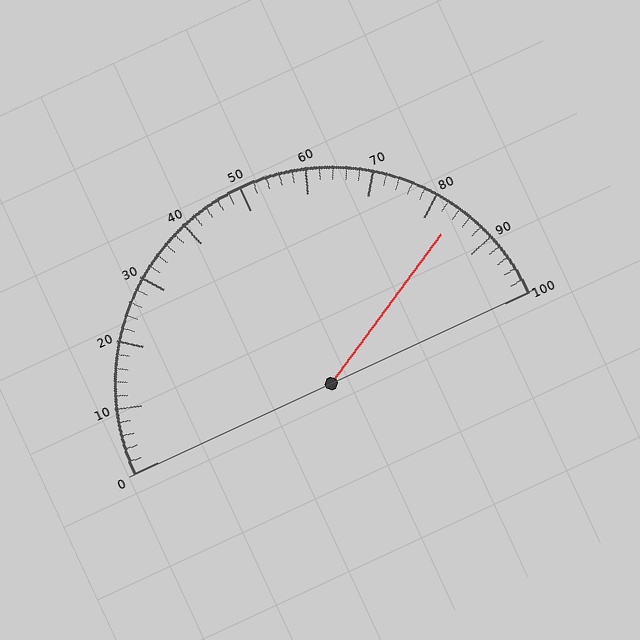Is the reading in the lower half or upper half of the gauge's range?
The reading is in the upper half of the range (0 to 100).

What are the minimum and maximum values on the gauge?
The gauge ranges from 0 to 100.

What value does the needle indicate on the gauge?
The needle indicates approximately 84.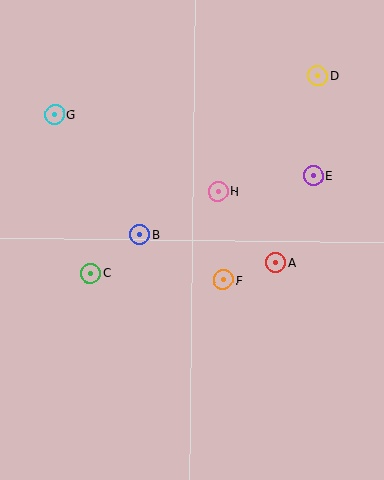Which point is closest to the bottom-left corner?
Point C is closest to the bottom-left corner.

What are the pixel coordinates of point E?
Point E is at (313, 176).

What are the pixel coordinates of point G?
Point G is at (55, 115).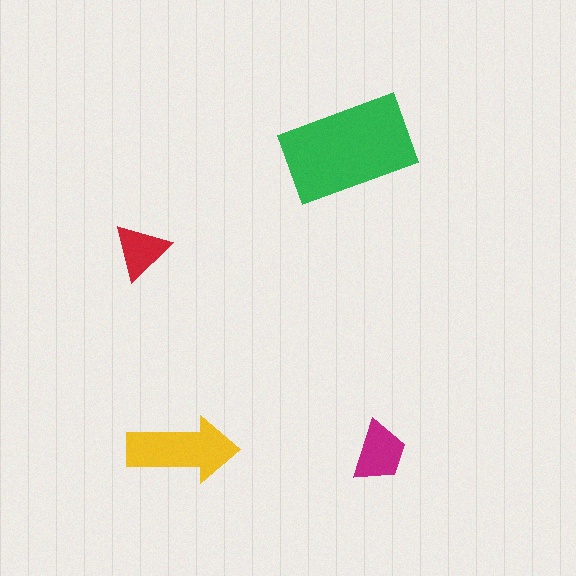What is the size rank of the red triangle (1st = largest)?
4th.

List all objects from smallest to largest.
The red triangle, the magenta trapezoid, the yellow arrow, the green rectangle.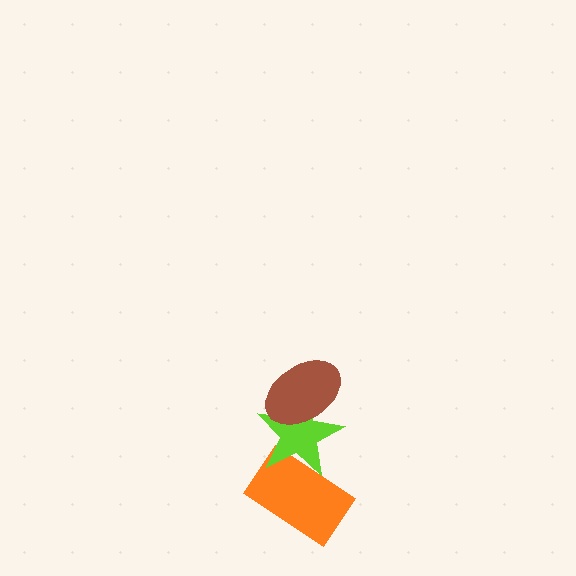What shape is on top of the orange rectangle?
The lime star is on top of the orange rectangle.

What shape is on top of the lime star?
The brown ellipse is on top of the lime star.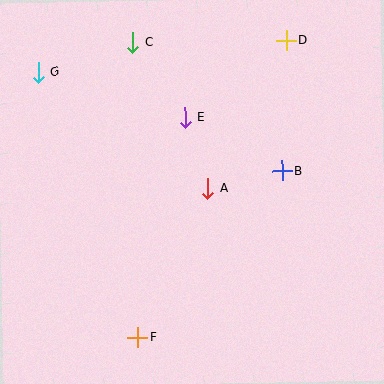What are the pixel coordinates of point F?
Point F is at (138, 337).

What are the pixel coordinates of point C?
Point C is at (133, 42).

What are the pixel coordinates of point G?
Point G is at (38, 72).